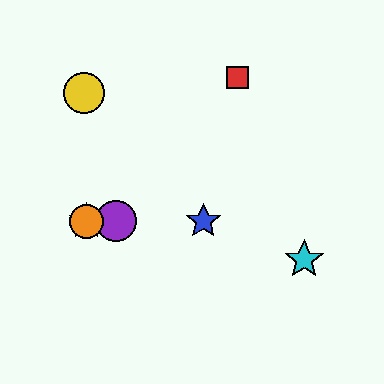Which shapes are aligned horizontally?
The blue star, the green star, the purple circle, the orange circle are aligned horizontally.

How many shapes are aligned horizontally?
4 shapes (the blue star, the green star, the purple circle, the orange circle) are aligned horizontally.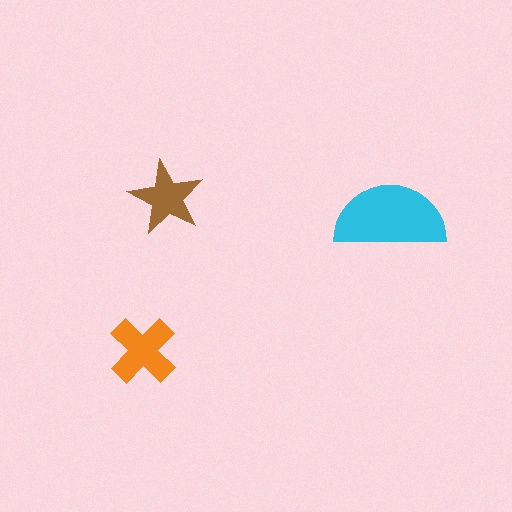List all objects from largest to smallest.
The cyan semicircle, the orange cross, the brown star.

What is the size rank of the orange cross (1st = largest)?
2nd.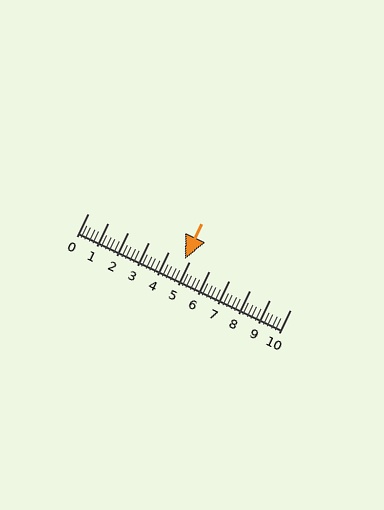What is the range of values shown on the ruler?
The ruler shows values from 0 to 10.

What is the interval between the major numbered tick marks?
The major tick marks are spaced 1 units apart.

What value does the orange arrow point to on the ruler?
The orange arrow points to approximately 4.8.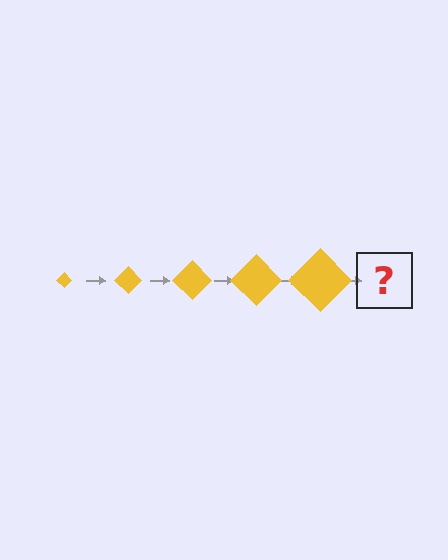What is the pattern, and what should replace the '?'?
The pattern is that the diamond gets progressively larger each step. The '?' should be a yellow diamond, larger than the previous one.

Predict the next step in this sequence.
The next step is a yellow diamond, larger than the previous one.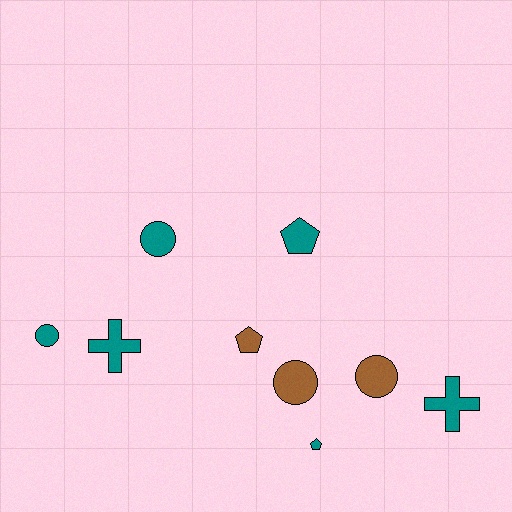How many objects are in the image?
There are 9 objects.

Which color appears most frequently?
Teal, with 6 objects.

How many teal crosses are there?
There are 2 teal crosses.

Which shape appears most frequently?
Circle, with 4 objects.